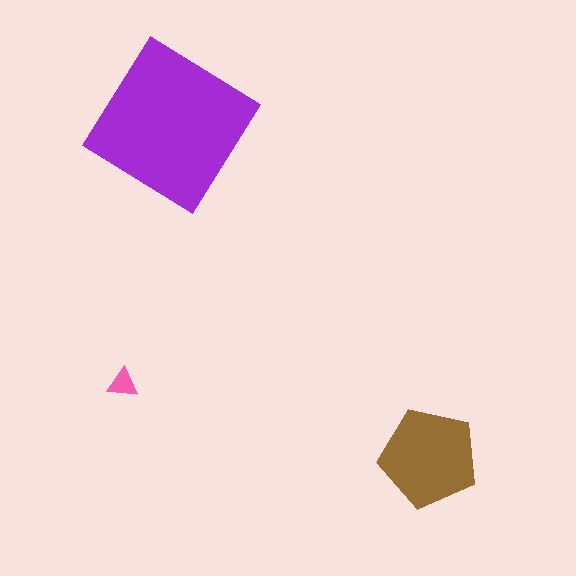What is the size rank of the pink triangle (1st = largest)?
3rd.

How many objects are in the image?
There are 3 objects in the image.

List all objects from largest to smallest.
The purple diamond, the brown pentagon, the pink triangle.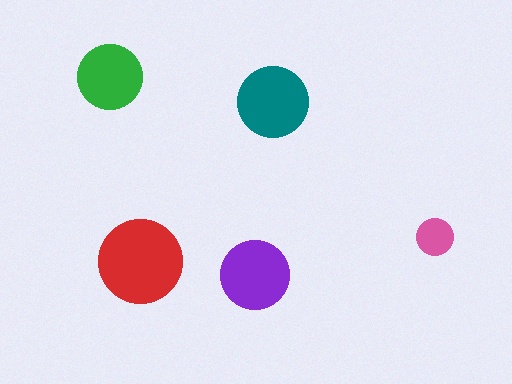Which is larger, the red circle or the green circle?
The red one.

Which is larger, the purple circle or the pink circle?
The purple one.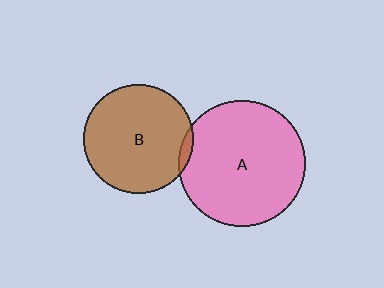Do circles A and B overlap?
Yes.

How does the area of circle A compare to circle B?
Approximately 1.3 times.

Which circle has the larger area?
Circle A (pink).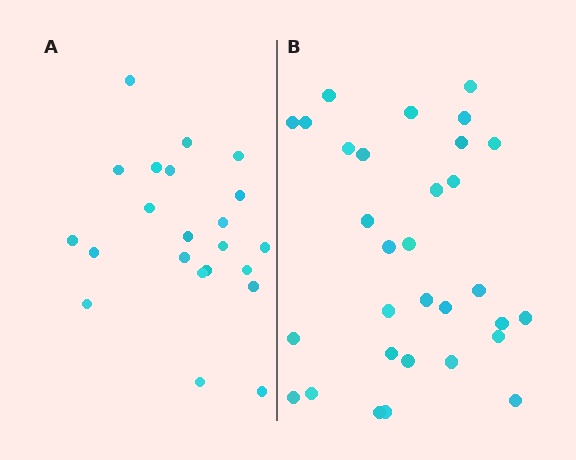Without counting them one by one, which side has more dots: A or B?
Region B (the right region) has more dots.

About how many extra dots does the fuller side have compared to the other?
Region B has roughly 8 or so more dots than region A.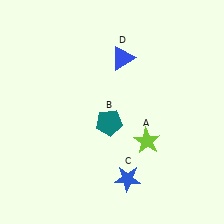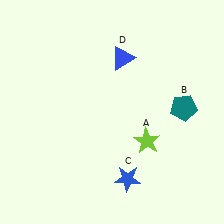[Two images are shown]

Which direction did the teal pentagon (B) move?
The teal pentagon (B) moved right.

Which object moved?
The teal pentagon (B) moved right.